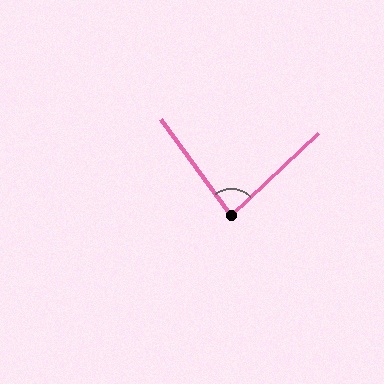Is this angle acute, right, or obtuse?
It is acute.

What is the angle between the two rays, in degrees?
Approximately 83 degrees.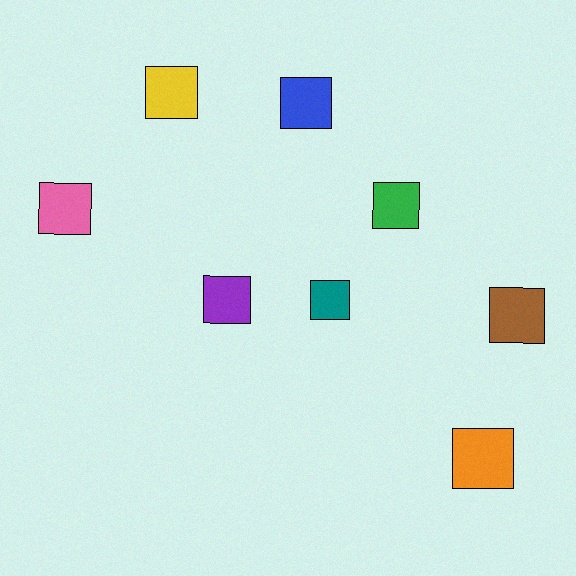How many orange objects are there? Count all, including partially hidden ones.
There is 1 orange object.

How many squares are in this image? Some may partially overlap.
There are 8 squares.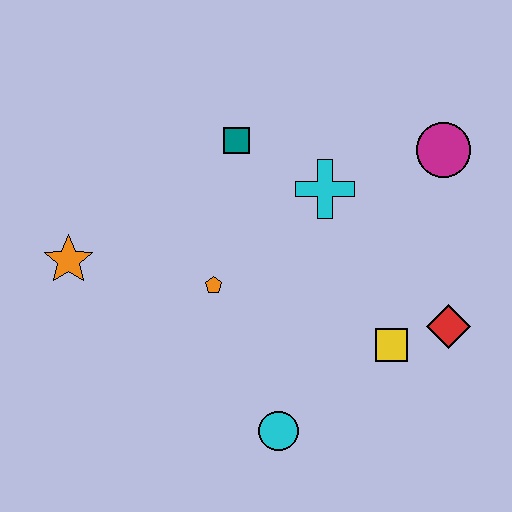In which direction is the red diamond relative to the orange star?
The red diamond is to the right of the orange star.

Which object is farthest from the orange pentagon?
The magenta circle is farthest from the orange pentagon.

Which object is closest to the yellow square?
The red diamond is closest to the yellow square.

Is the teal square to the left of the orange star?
No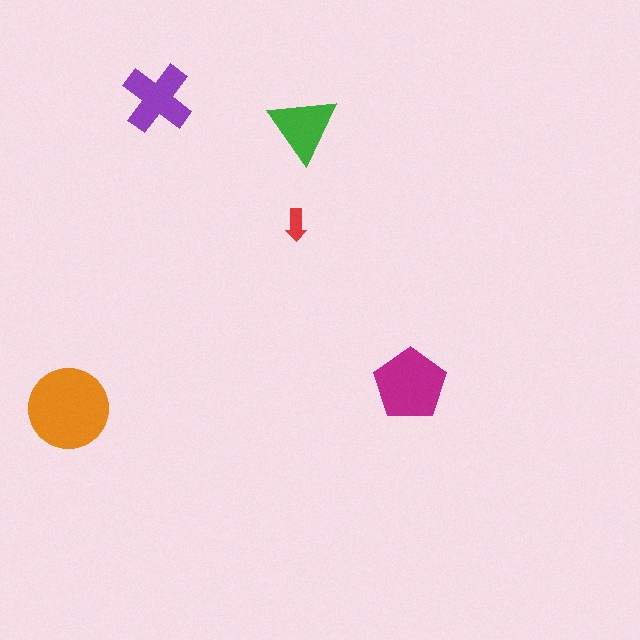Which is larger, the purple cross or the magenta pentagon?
The magenta pentagon.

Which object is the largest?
The orange circle.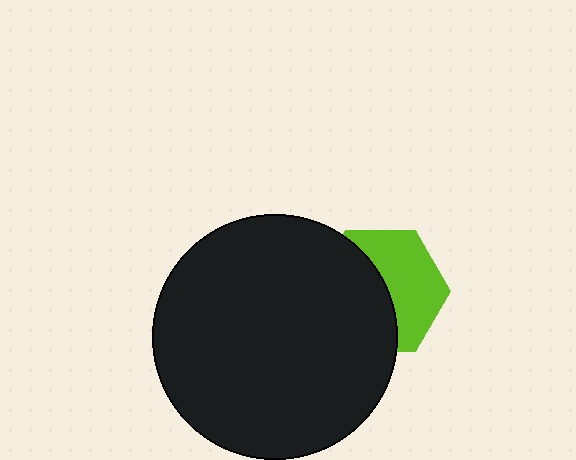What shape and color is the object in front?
The object in front is a black circle.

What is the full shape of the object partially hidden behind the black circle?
The partially hidden object is a lime hexagon.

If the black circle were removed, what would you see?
You would see the complete lime hexagon.